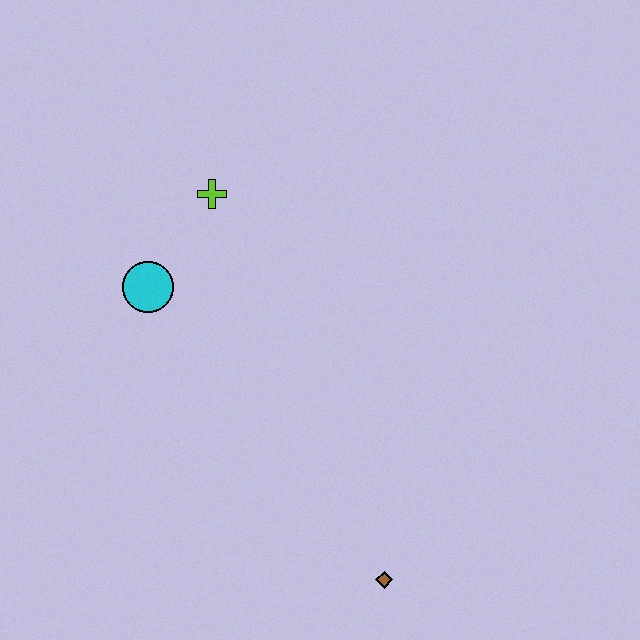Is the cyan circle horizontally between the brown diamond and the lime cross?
No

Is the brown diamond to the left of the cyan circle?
No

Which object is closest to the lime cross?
The cyan circle is closest to the lime cross.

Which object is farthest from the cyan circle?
The brown diamond is farthest from the cyan circle.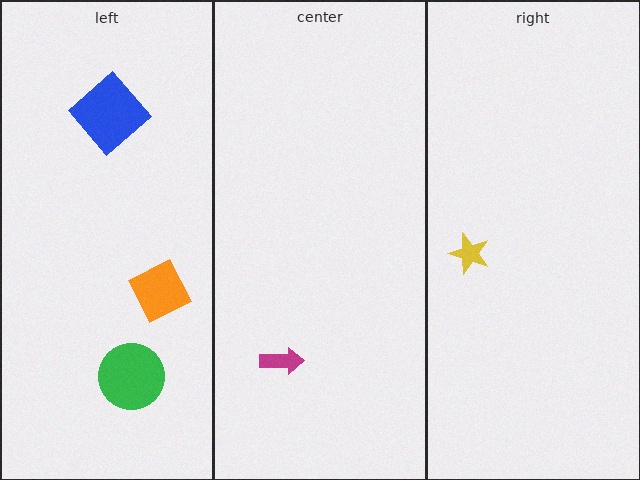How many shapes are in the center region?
1.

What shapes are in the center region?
The magenta arrow.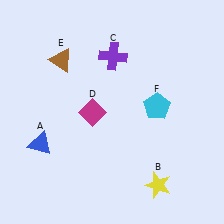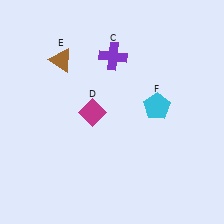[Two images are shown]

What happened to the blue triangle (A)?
The blue triangle (A) was removed in Image 2. It was in the bottom-left area of Image 1.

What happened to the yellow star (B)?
The yellow star (B) was removed in Image 2. It was in the bottom-right area of Image 1.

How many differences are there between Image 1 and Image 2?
There are 2 differences between the two images.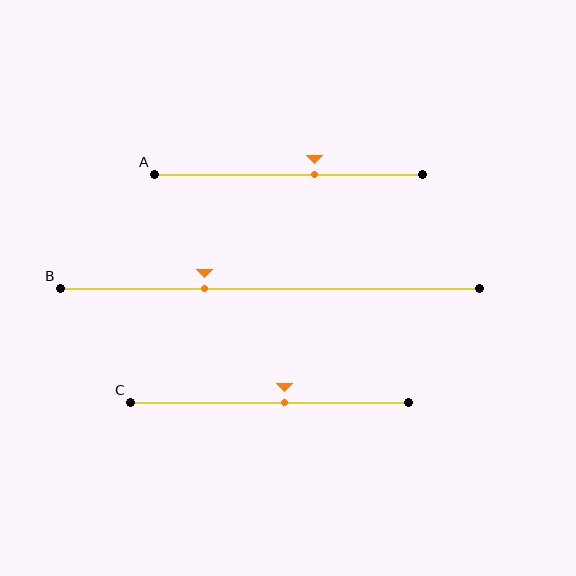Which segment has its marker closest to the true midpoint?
Segment C has its marker closest to the true midpoint.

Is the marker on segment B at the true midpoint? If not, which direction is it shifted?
No, the marker on segment B is shifted to the left by about 16% of the segment length.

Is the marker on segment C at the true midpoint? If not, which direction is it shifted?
No, the marker on segment C is shifted to the right by about 6% of the segment length.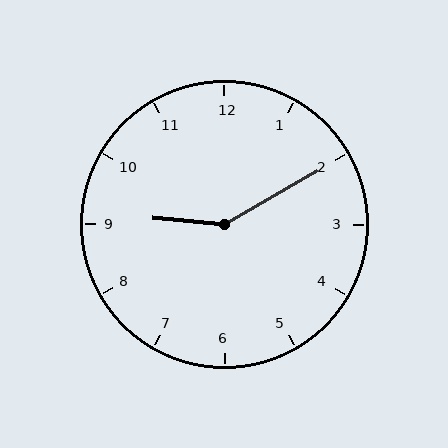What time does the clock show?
9:10.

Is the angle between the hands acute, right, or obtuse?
It is obtuse.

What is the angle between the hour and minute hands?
Approximately 145 degrees.